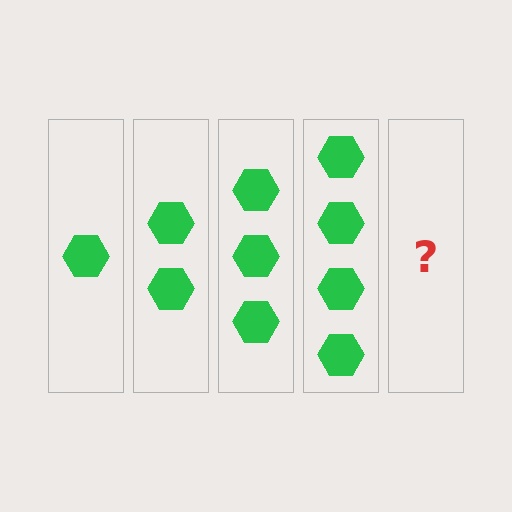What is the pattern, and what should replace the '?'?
The pattern is that each step adds one more hexagon. The '?' should be 5 hexagons.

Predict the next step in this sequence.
The next step is 5 hexagons.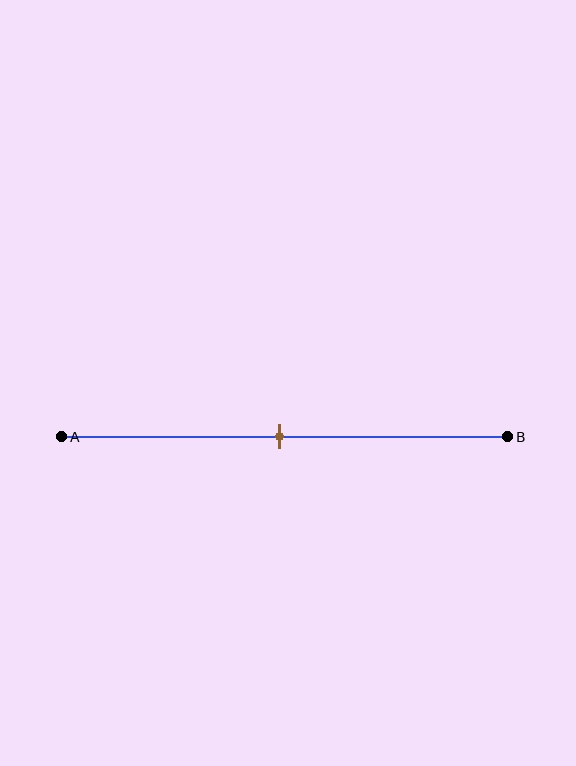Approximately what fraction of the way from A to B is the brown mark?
The brown mark is approximately 50% of the way from A to B.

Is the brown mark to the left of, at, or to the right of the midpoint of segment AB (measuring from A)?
The brown mark is approximately at the midpoint of segment AB.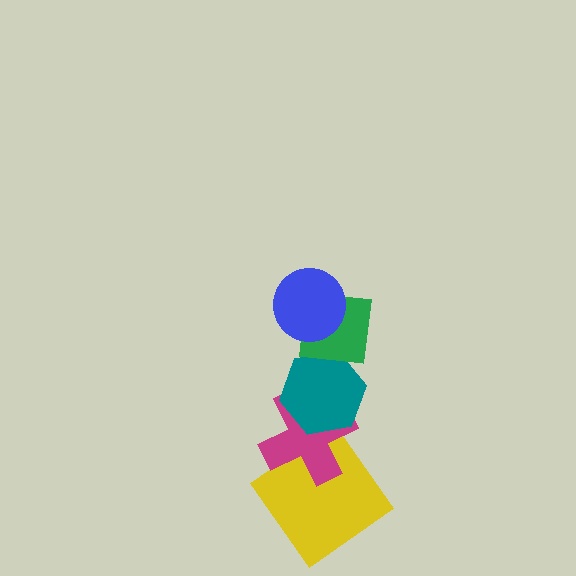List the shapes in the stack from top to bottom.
From top to bottom: the blue circle, the green square, the teal hexagon, the magenta cross, the yellow diamond.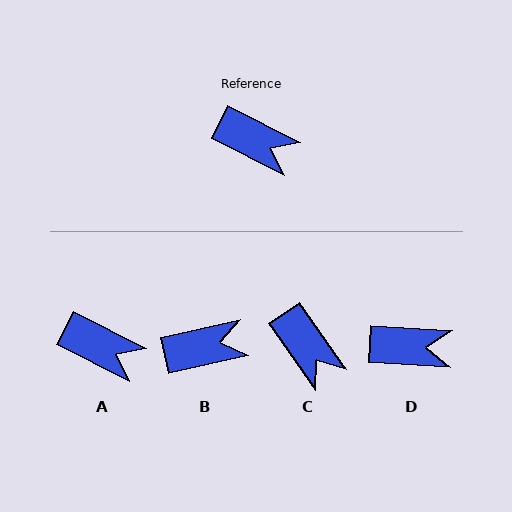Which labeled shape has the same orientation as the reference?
A.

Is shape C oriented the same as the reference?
No, it is off by about 28 degrees.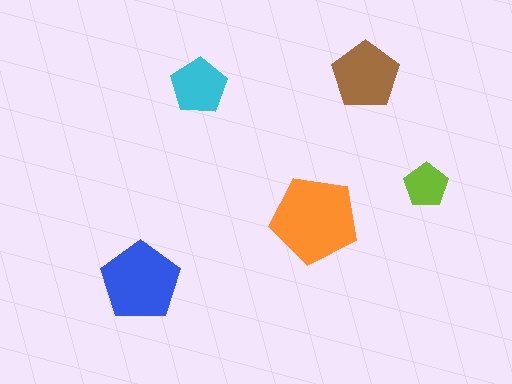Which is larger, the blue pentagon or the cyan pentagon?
The blue one.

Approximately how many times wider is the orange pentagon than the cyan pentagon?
About 1.5 times wider.